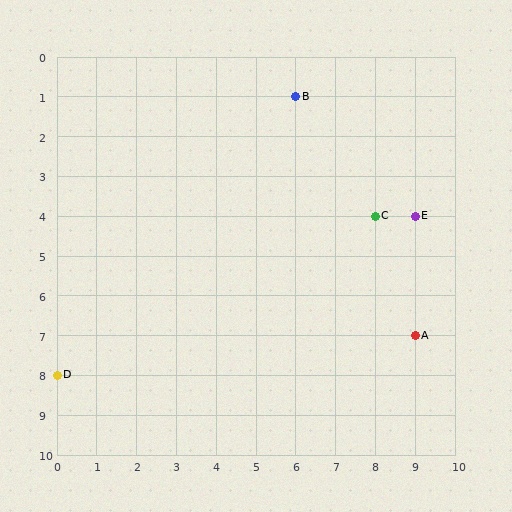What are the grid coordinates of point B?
Point B is at grid coordinates (6, 1).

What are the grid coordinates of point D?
Point D is at grid coordinates (0, 8).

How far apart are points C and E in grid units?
Points C and E are 1 column apart.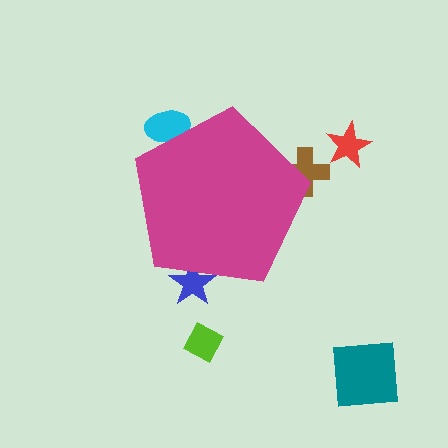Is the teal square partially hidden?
No, the teal square is fully visible.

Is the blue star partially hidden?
Yes, the blue star is partially hidden behind the magenta pentagon.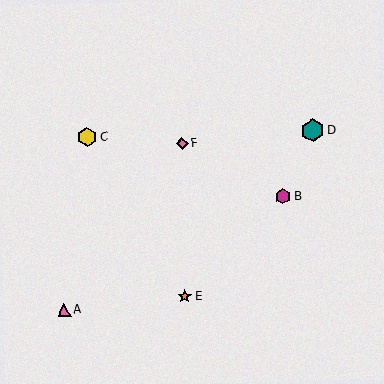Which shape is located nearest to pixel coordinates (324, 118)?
The teal hexagon (labeled D) at (313, 130) is nearest to that location.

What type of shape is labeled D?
Shape D is a teal hexagon.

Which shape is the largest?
The teal hexagon (labeled D) is the largest.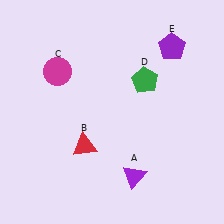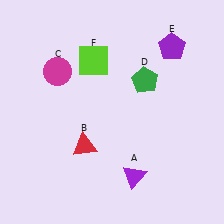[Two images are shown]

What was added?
A lime square (F) was added in Image 2.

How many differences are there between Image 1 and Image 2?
There is 1 difference between the two images.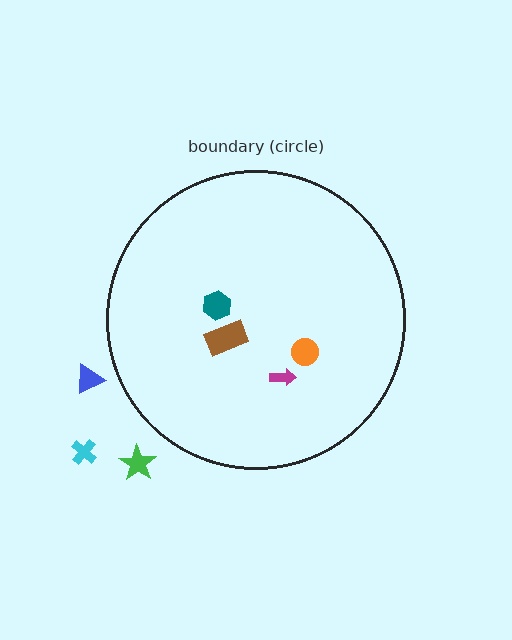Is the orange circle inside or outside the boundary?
Inside.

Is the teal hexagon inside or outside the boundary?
Inside.